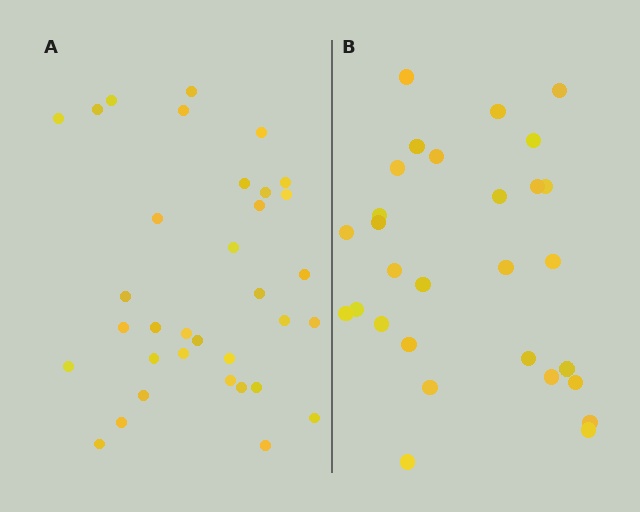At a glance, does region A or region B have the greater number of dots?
Region A (the left region) has more dots.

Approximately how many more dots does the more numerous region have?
Region A has about 5 more dots than region B.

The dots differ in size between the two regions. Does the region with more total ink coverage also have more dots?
No. Region B has more total ink coverage because its dots are larger, but region A actually contains more individual dots. Total area can be misleading — the number of items is what matters here.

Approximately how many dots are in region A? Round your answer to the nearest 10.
About 30 dots. (The exact count is 34, which rounds to 30.)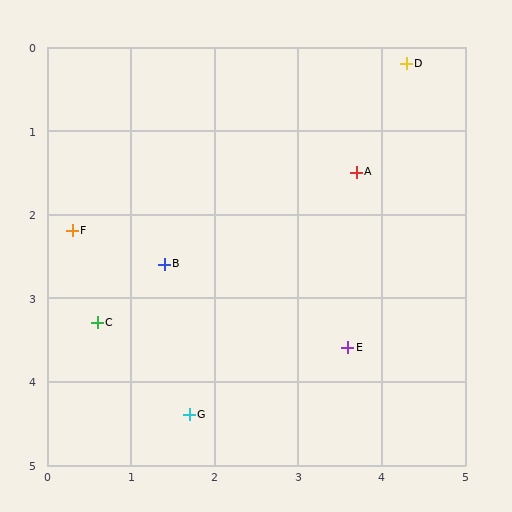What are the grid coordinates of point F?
Point F is at approximately (0.3, 2.2).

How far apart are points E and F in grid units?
Points E and F are about 3.6 grid units apart.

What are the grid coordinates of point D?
Point D is at approximately (4.3, 0.2).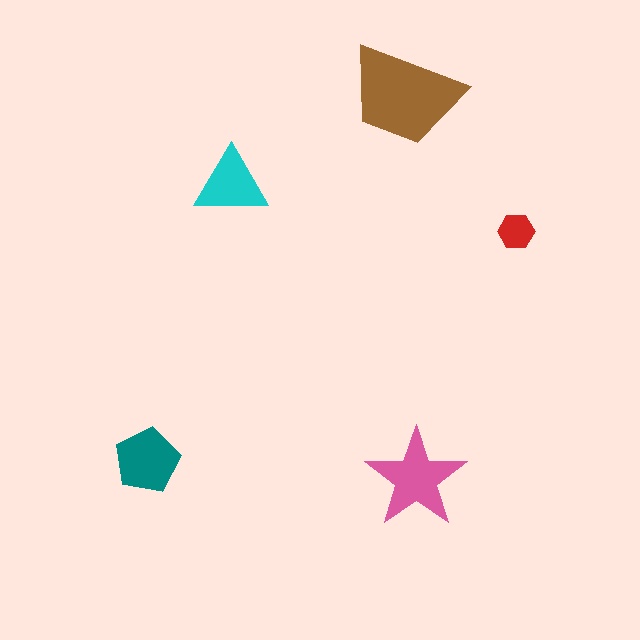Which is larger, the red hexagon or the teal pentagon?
The teal pentagon.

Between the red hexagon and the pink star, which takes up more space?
The pink star.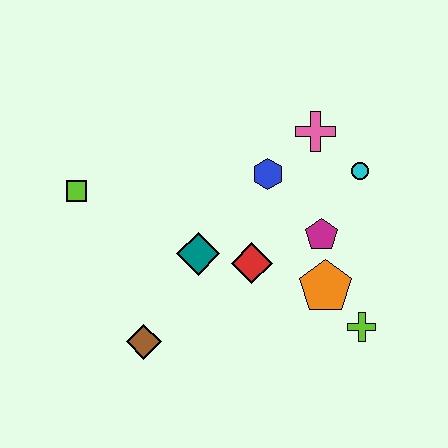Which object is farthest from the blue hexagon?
The brown diamond is farthest from the blue hexagon.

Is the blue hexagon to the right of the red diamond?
Yes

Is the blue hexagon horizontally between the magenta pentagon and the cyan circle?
No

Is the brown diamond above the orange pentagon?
No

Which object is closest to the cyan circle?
The pink cross is closest to the cyan circle.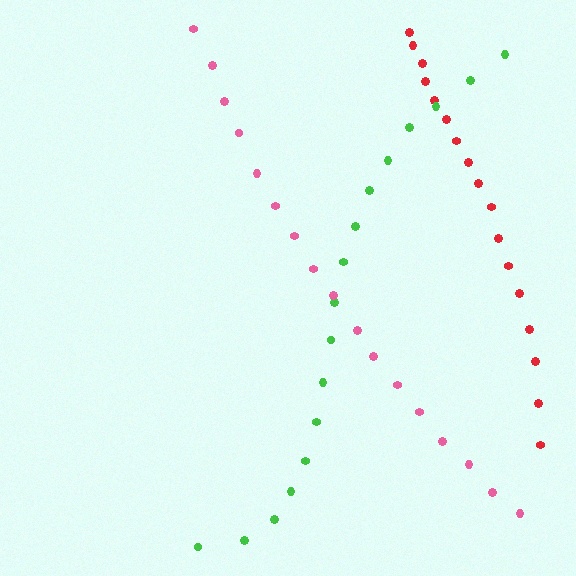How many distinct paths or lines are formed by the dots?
There are 3 distinct paths.